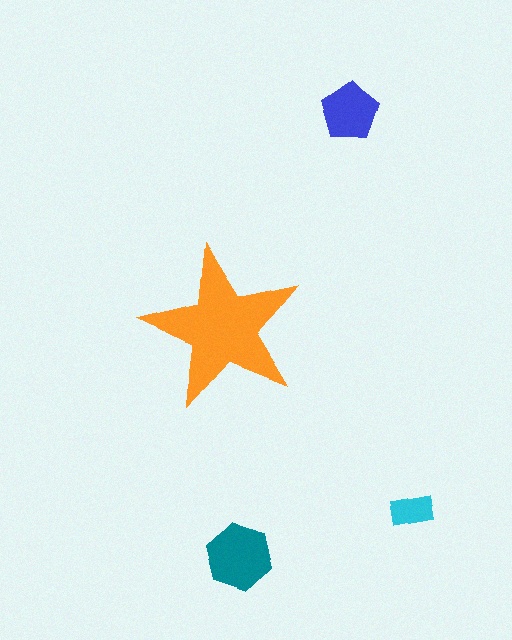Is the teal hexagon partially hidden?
No, the teal hexagon is fully visible.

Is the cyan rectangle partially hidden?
No, the cyan rectangle is fully visible.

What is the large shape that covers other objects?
An orange star.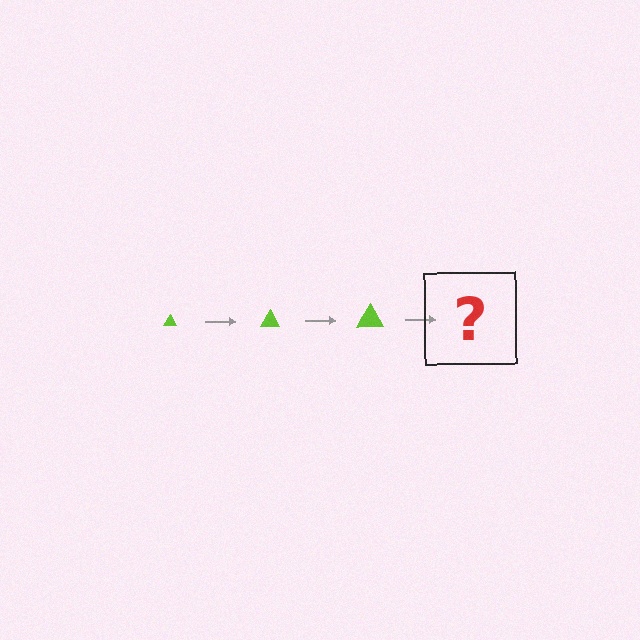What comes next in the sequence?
The next element should be a lime triangle, larger than the previous one.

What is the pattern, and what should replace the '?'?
The pattern is that the triangle gets progressively larger each step. The '?' should be a lime triangle, larger than the previous one.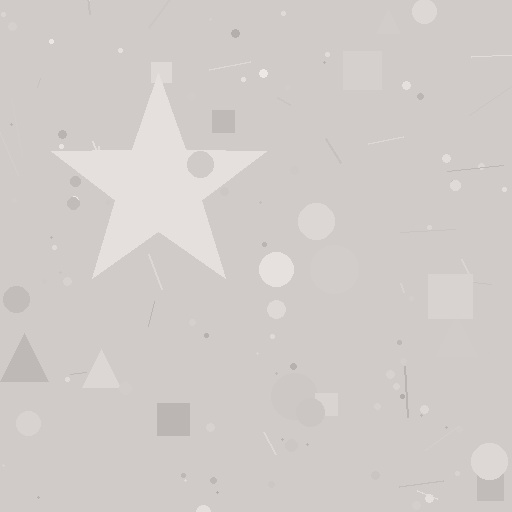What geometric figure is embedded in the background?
A star is embedded in the background.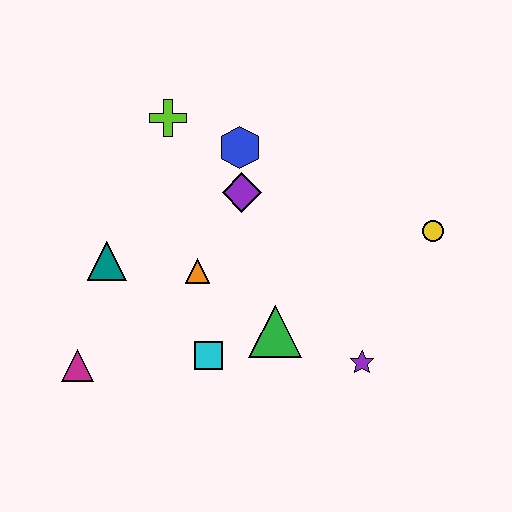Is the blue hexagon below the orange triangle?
No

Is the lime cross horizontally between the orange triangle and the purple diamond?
No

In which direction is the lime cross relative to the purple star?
The lime cross is above the purple star.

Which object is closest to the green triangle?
The cyan square is closest to the green triangle.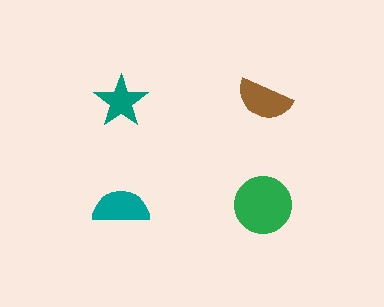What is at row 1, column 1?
A teal star.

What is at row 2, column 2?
A green circle.